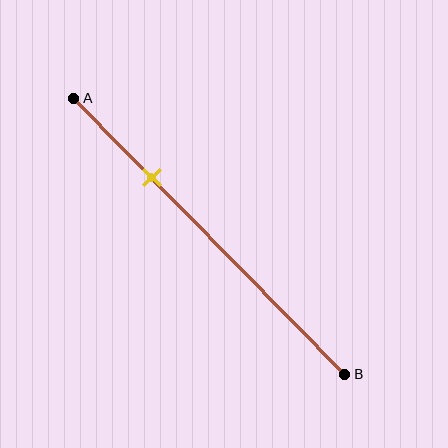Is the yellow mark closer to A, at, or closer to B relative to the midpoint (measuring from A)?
The yellow mark is closer to point A than the midpoint of segment AB.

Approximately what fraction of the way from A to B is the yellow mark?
The yellow mark is approximately 30% of the way from A to B.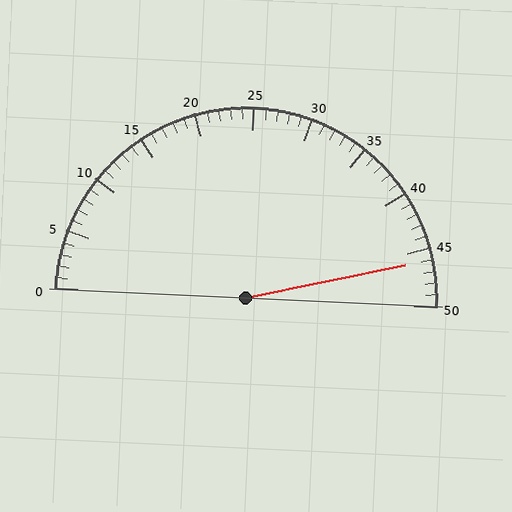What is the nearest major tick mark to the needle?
The nearest major tick mark is 45.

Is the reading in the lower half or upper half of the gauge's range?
The reading is in the upper half of the range (0 to 50).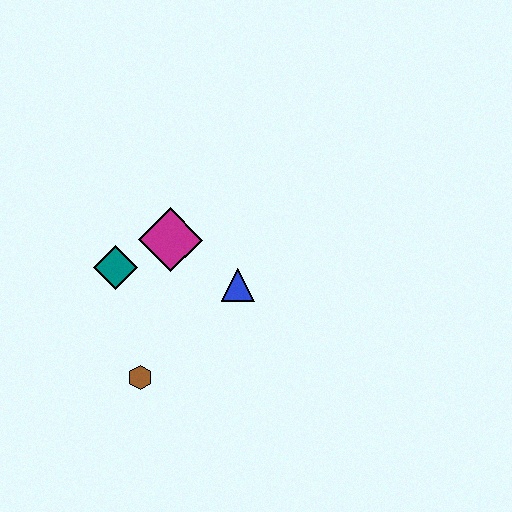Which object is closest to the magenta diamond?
The teal diamond is closest to the magenta diamond.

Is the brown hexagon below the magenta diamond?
Yes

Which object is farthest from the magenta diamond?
The brown hexagon is farthest from the magenta diamond.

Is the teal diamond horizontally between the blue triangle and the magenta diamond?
No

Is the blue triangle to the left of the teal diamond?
No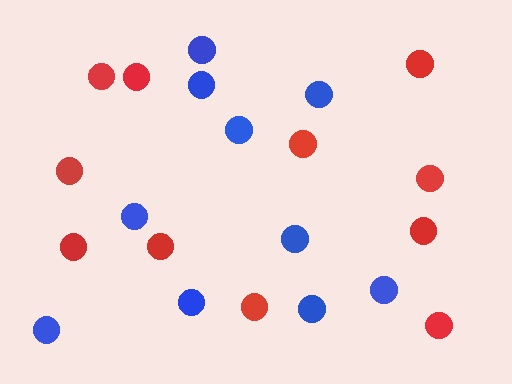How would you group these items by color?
There are 2 groups: one group of red circles (11) and one group of blue circles (10).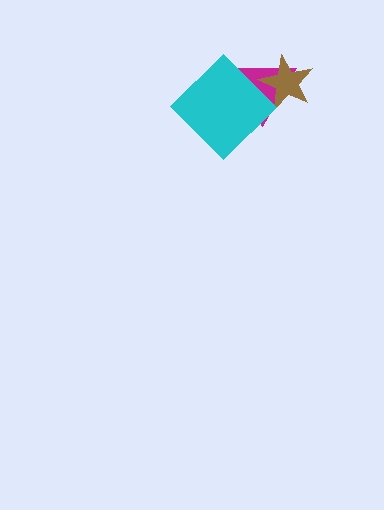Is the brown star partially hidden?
No, no other shape covers it.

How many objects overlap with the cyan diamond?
1 object overlaps with the cyan diamond.